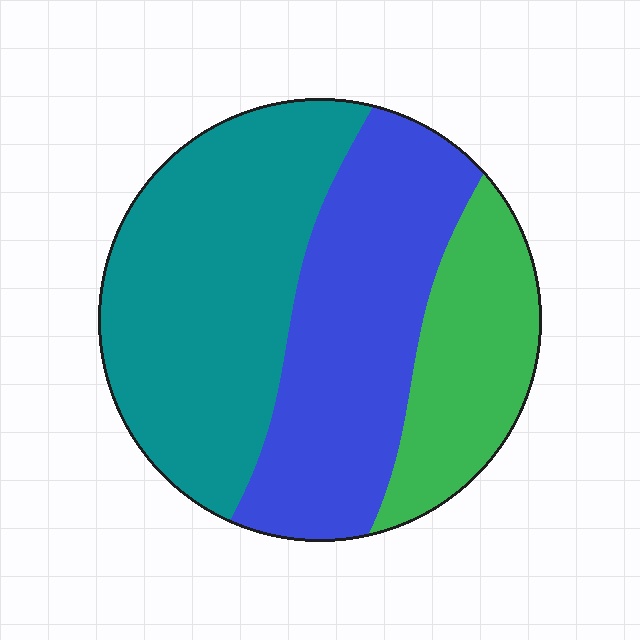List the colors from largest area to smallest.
From largest to smallest: teal, blue, green.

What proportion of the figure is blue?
Blue covers roughly 35% of the figure.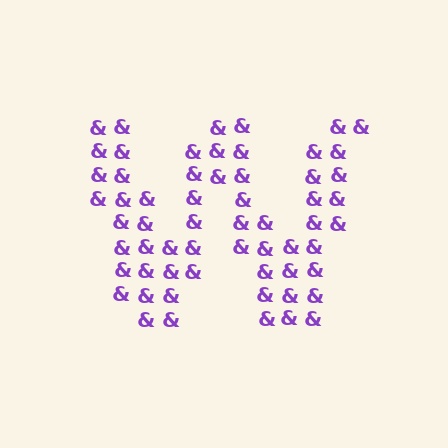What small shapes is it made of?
It is made of small ampersands.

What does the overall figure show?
The overall figure shows the letter W.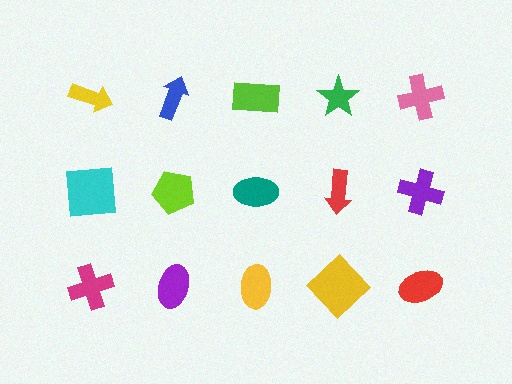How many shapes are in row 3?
5 shapes.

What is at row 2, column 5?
A purple cross.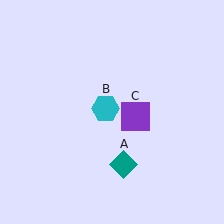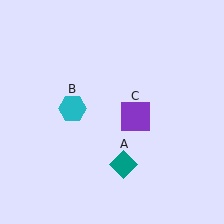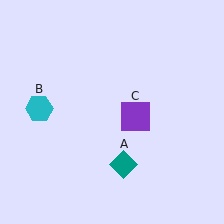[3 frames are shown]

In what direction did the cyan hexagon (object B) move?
The cyan hexagon (object B) moved left.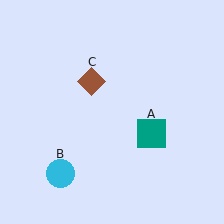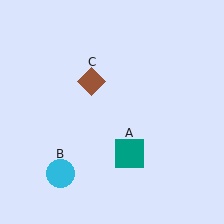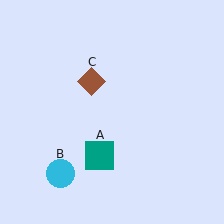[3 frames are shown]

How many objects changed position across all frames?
1 object changed position: teal square (object A).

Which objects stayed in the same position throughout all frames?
Cyan circle (object B) and brown diamond (object C) remained stationary.